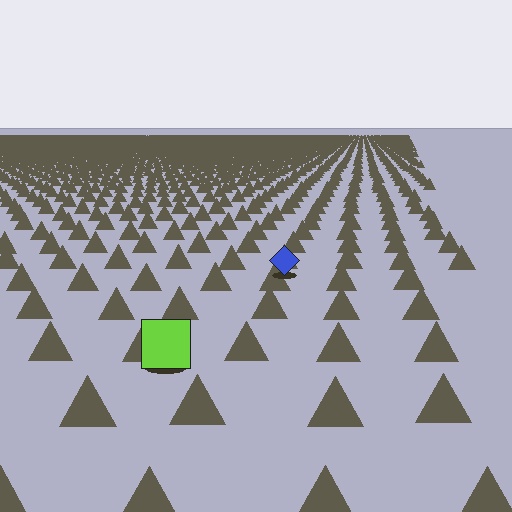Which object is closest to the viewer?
The lime square is closest. The texture marks near it are larger and more spread out.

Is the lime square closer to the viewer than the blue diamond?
Yes. The lime square is closer — you can tell from the texture gradient: the ground texture is coarser near it.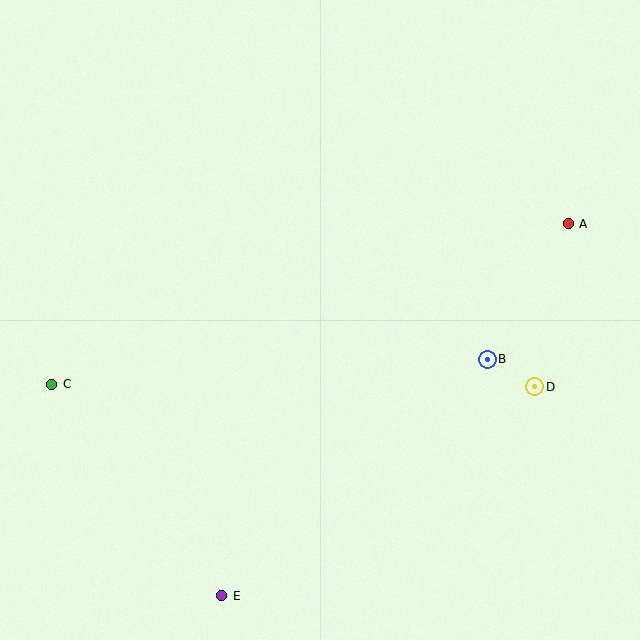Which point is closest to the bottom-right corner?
Point D is closest to the bottom-right corner.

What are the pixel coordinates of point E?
Point E is at (222, 596).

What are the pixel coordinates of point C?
Point C is at (52, 384).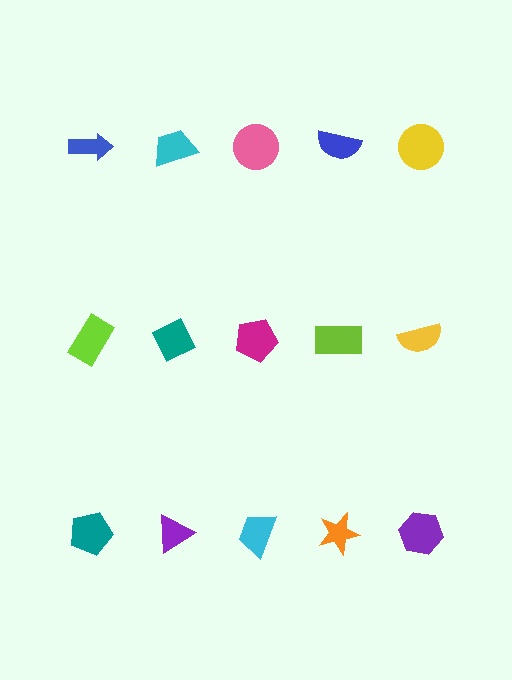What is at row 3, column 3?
A cyan trapezoid.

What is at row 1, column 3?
A pink circle.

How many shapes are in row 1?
5 shapes.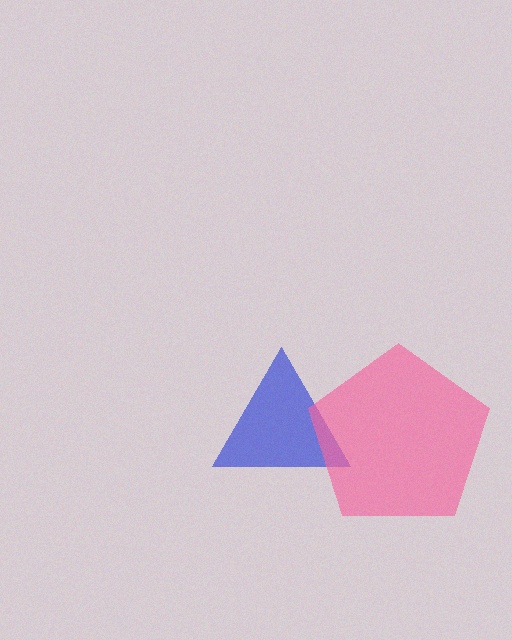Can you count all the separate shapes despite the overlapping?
Yes, there are 2 separate shapes.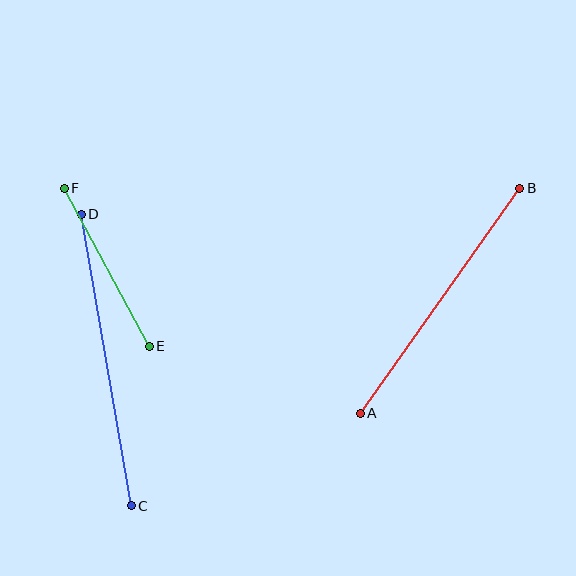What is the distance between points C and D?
The distance is approximately 296 pixels.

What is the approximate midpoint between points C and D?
The midpoint is at approximately (106, 360) pixels.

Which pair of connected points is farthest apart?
Points C and D are farthest apart.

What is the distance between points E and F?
The distance is approximately 179 pixels.